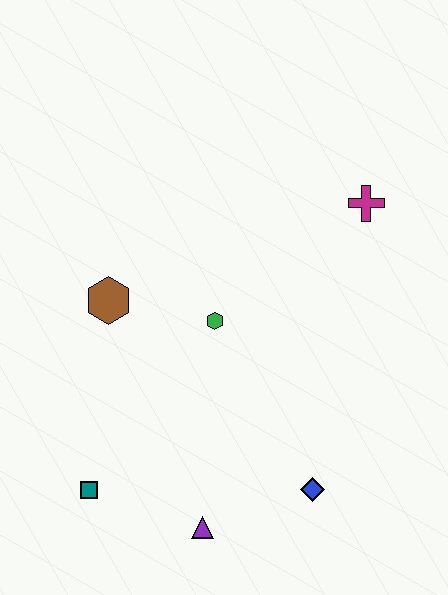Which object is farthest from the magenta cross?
The teal square is farthest from the magenta cross.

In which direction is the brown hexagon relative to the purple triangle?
The brown hexagon is above the purple triangle.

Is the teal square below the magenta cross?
Yes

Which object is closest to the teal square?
The purple triangle is closest to the teal square.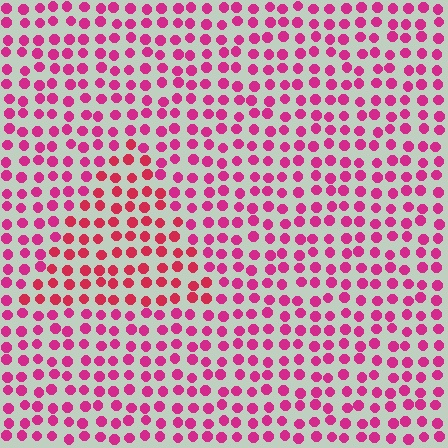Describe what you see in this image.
The image is filled with small magenta elements in a uniform arrangement. A triangle-shaped region is visible where the elements are tinted to a slightly different hue, forming a subtle color boundary.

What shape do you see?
I see a triangle.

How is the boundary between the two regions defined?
The boundary is defined purely by a slight shift in hue (about 21 degrees). Spacing, size, and orientation are identical on both sides.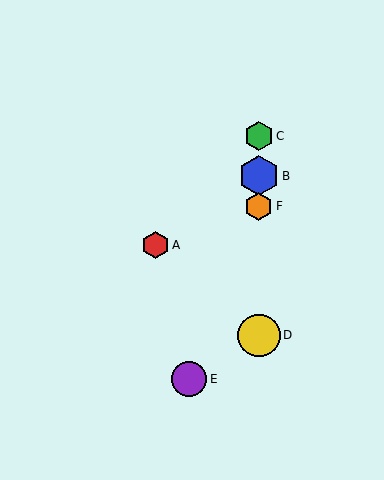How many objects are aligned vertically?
4 objects (B, C, D, F) are aligned vertically.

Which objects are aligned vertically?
Objects B, C, D, F are aligned vertically.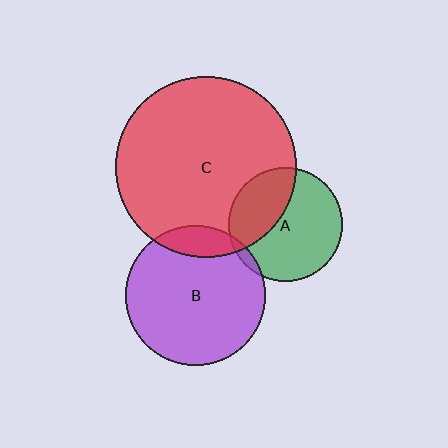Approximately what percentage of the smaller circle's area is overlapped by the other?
Approximately 35%.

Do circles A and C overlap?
Yes.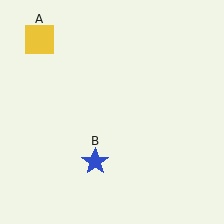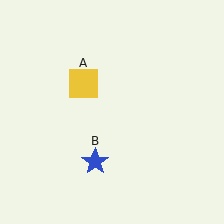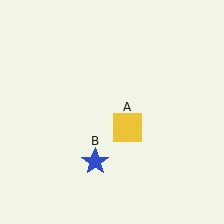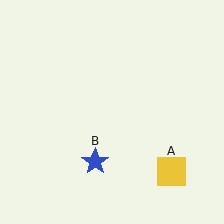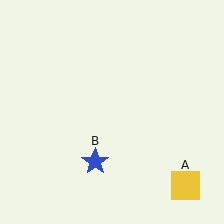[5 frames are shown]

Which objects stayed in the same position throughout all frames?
Blue star (object B) remained stationary.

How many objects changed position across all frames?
1 object changed position: yellow square (object A).